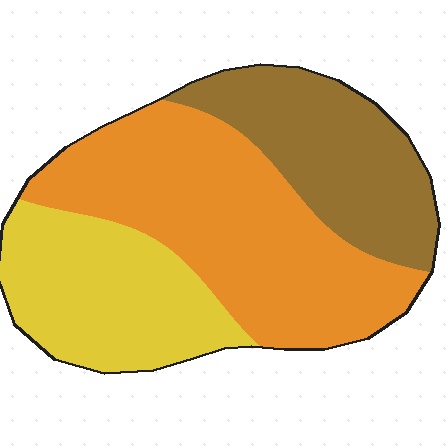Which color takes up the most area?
Orange, at roughly 45%.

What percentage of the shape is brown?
Brown takes up about one quarter (1/4) of the shape.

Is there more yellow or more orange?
Orange.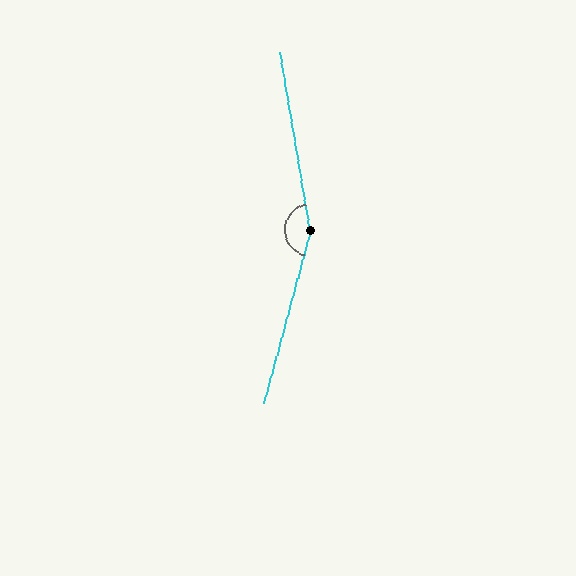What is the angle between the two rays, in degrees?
Approximately 155 degrees.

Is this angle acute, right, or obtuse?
It is obtuse.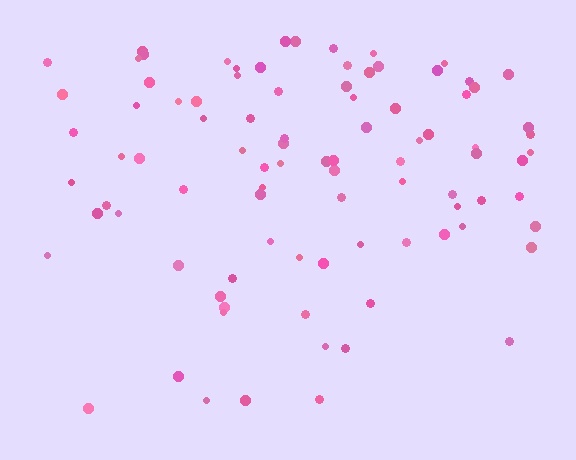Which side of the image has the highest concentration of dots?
The top.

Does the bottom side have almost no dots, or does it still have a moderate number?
Still a moderate number, just noticeably fewer than the top.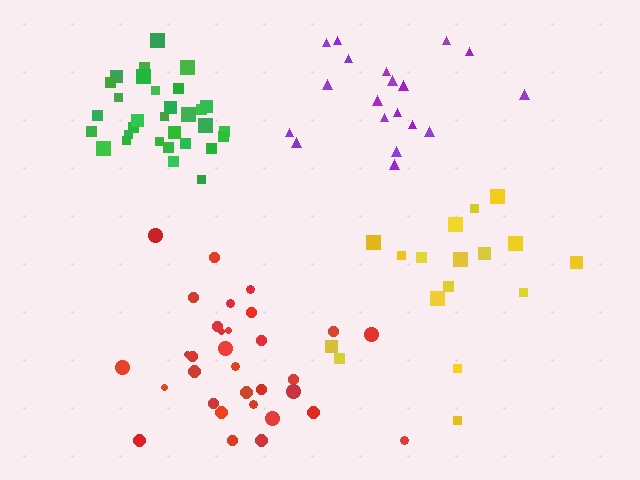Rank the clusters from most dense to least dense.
green, red, purple, yellow.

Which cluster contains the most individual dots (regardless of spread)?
Red (32).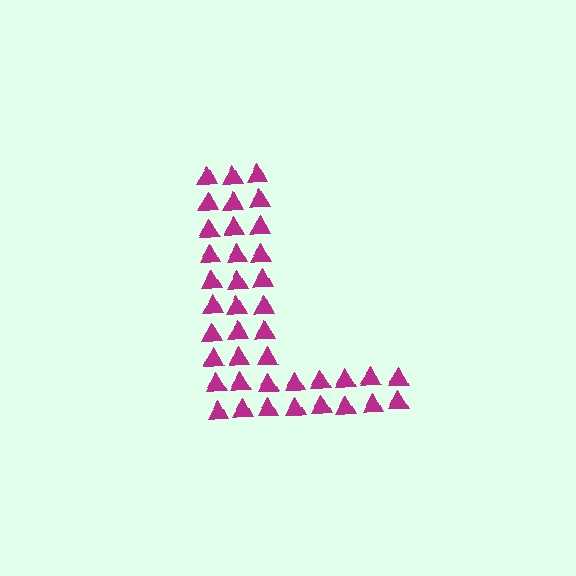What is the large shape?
The large shape is the letter L.